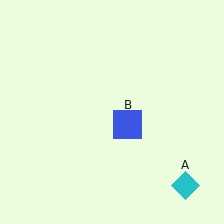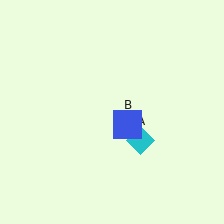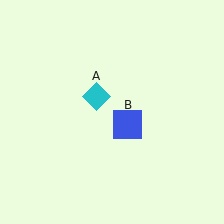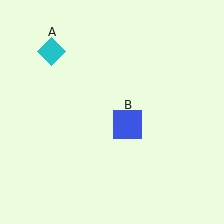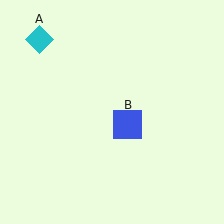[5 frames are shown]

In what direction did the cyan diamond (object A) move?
The cyan diamond (object A) moved up and to the left.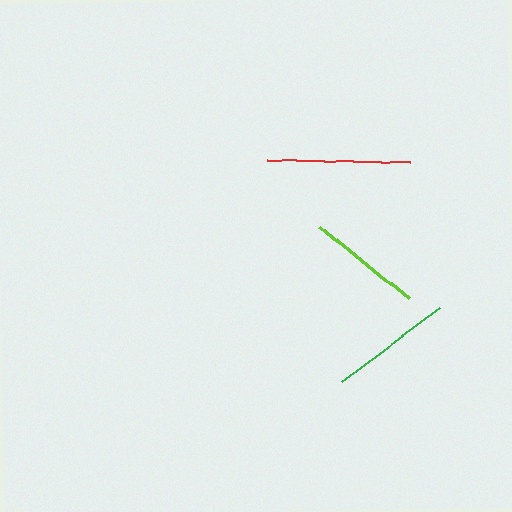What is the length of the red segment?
The red segment is approximately 143 pixels long.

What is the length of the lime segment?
The lime segment is approximately 114 pixels long.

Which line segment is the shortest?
The lime line is the shortest at approximately 114 pixels.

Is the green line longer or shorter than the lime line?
The green line is longer than the lime line.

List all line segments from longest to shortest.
From longest to shortest: red, green, lime.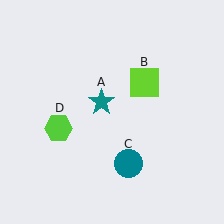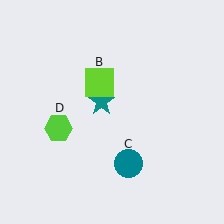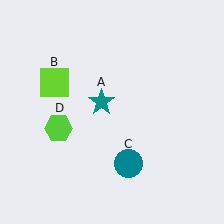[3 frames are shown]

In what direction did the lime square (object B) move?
The lime square (object B) moved left.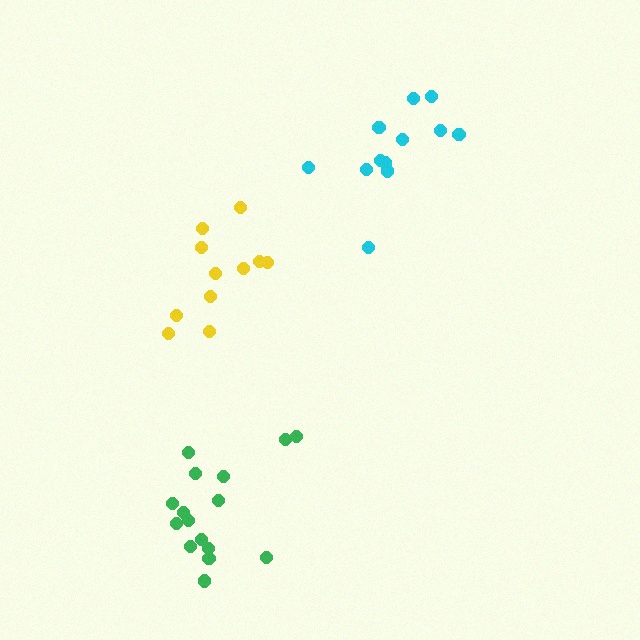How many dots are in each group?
Group 1: 12 dots, Group 2: 16 dots, Group 3: 11 dots (39 total).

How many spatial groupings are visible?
There are 3 spatial groupings.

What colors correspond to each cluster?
The clusters are colored: cyan, green, yellow.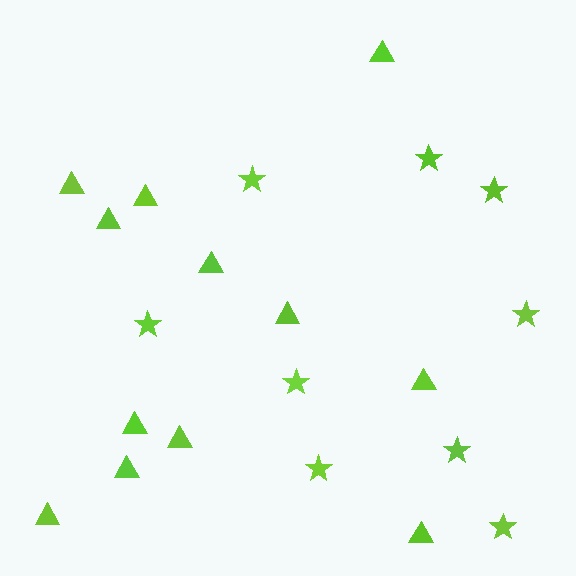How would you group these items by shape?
There are 2 groups: one group of triangles (12) and one group of stars (9).